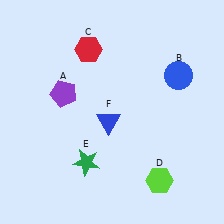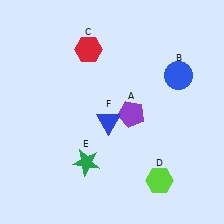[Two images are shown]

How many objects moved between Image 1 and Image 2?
1 object moved between the two images.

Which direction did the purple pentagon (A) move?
The purple pentagon (A) moved right.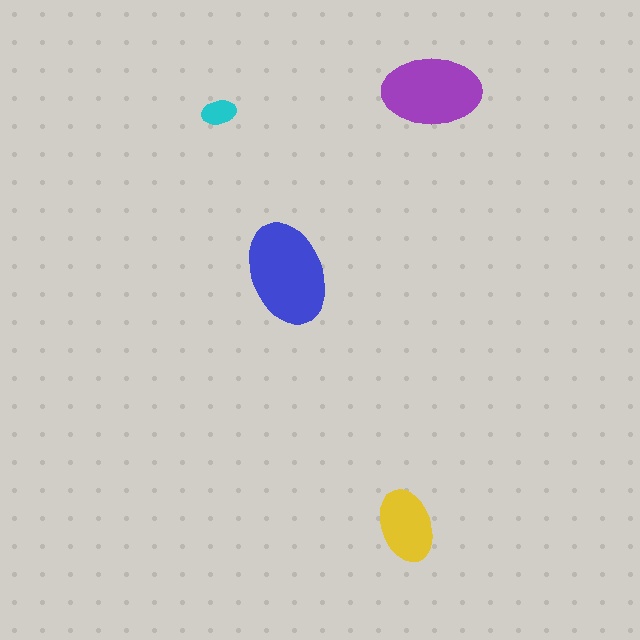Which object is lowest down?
The yellow ellipse is bottommost.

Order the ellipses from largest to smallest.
the blue one, the purple one, the yellow one, the cyan one.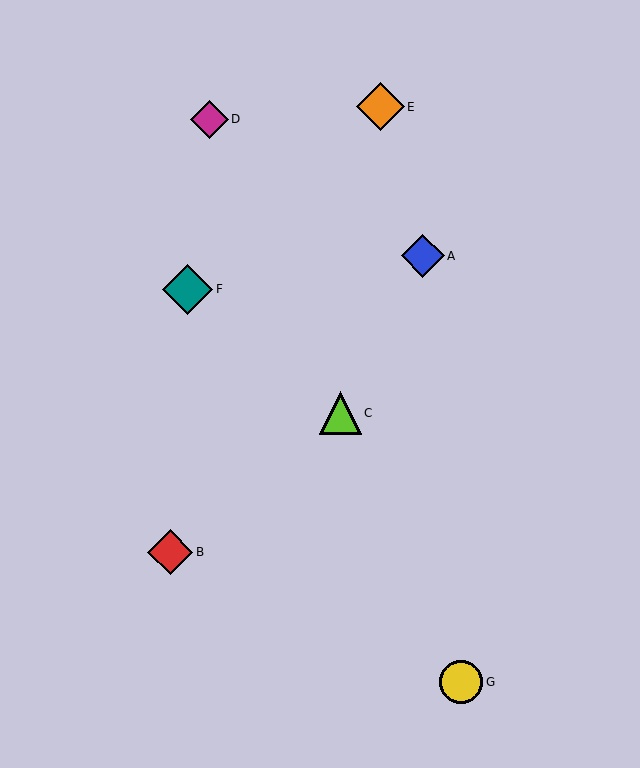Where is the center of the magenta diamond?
The center of the magenta diamond is at (209, 119).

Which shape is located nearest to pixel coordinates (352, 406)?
The lime triangle (labeled C) at (340, 413) is nearest to that location.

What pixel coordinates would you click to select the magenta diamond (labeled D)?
Click at (209, 119) to select the magenta diamond D.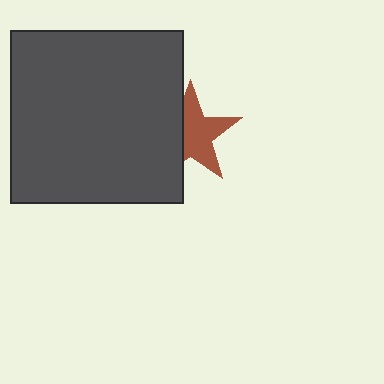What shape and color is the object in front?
The object in front is a dark gray square.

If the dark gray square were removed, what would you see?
You would see the complete brown star.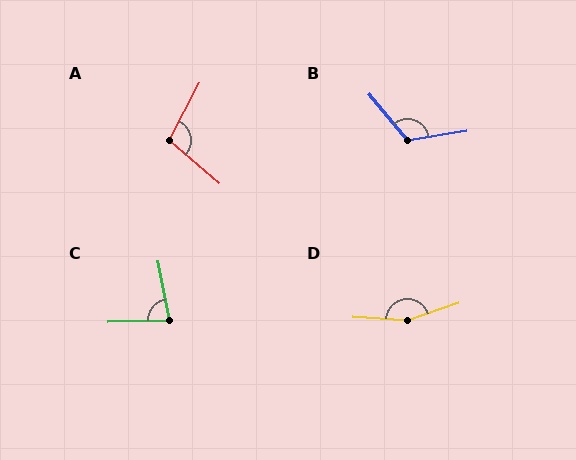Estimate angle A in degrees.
Approximately 103 degrees.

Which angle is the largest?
D, at approximately 158 degrees.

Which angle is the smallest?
C, at approximately 80 degrees.